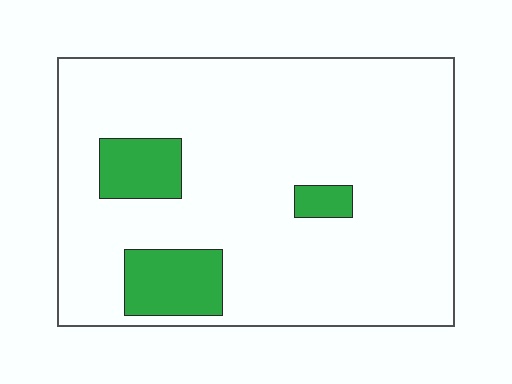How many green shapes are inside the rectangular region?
3.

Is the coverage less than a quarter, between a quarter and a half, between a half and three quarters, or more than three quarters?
Less than a quarter.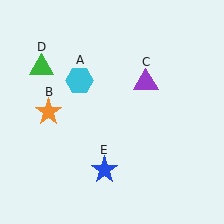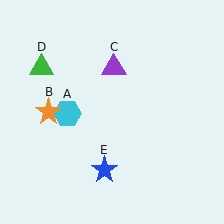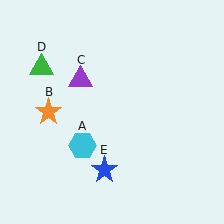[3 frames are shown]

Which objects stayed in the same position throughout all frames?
Orange star (object B) and green triangle (object D) and blue star (object E) remained stationary.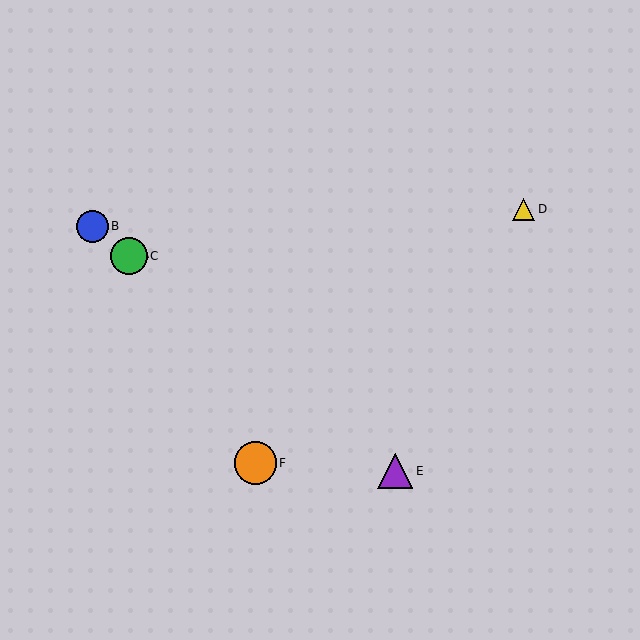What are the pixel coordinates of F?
Object F is at (255, 463).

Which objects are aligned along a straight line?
Objects A, B, C, E are aligned along a straight line.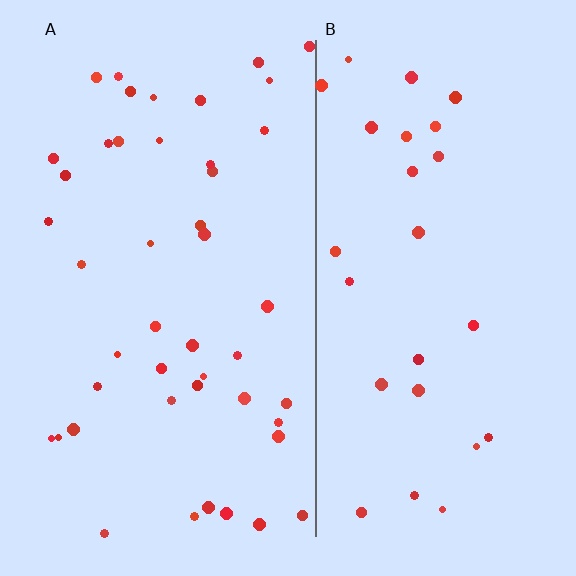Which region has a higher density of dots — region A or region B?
A (the left).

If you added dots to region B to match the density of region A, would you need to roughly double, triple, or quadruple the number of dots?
Approximately double.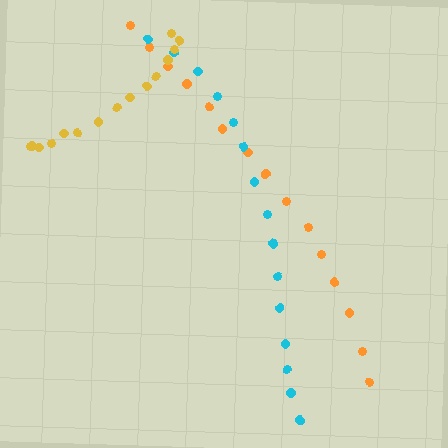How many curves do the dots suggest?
There are 3 distinct paths.